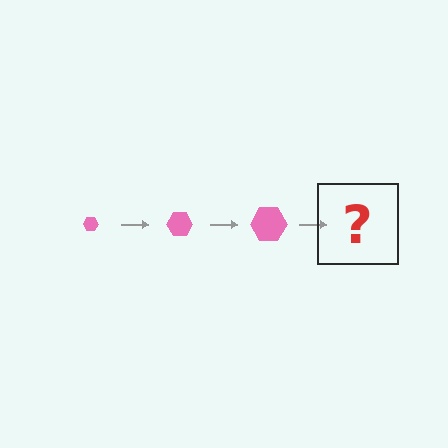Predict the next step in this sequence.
The next step is a pink hexagon, larger than the previous one.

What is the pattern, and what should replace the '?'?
The pattern is that the hexagon gets progressively larger each step. The '?' should be a pink hexagon, larger than the previous one.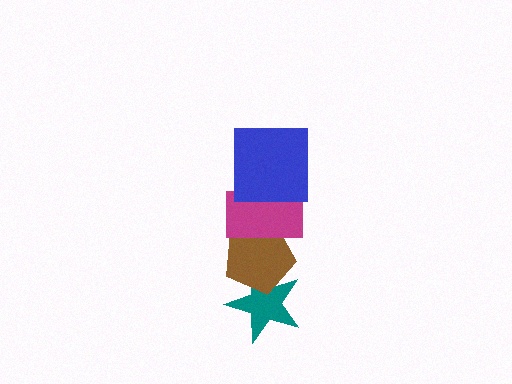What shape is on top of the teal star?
The brown pentagon is on top of the teal star.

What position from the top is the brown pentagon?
The brown pentagon is 3rd from the top.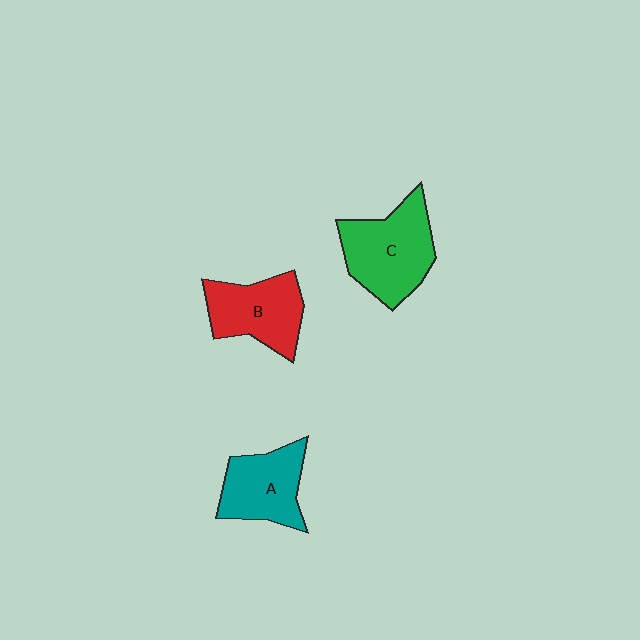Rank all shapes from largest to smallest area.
From largest to smallest: C (green), B (red), A (teal).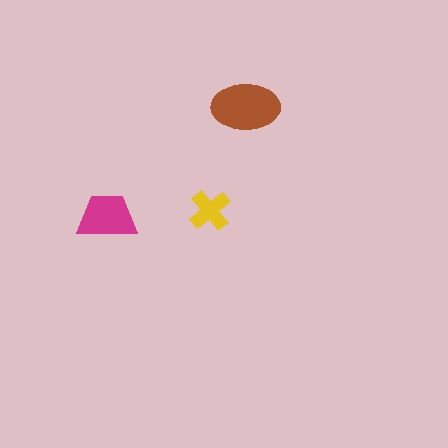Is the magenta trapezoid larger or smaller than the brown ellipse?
Smaller.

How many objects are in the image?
There are 3 objects in the image.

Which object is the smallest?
The yellow cross.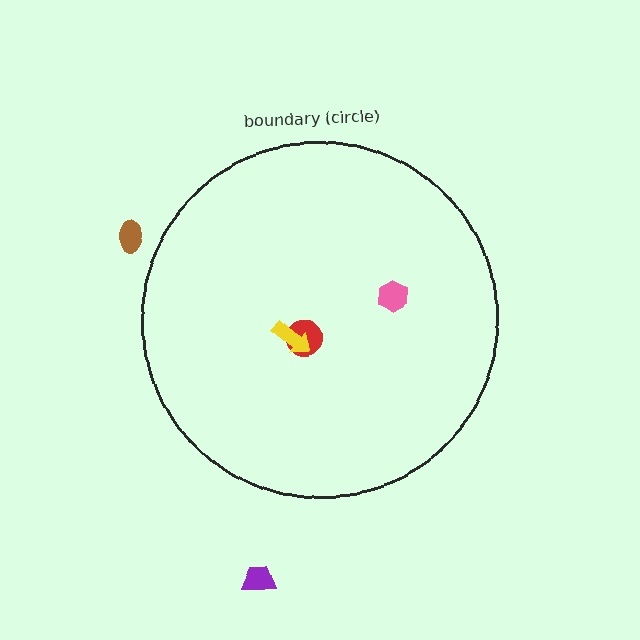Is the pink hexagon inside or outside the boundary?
Inside.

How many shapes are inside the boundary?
3 inside, 2 outside.